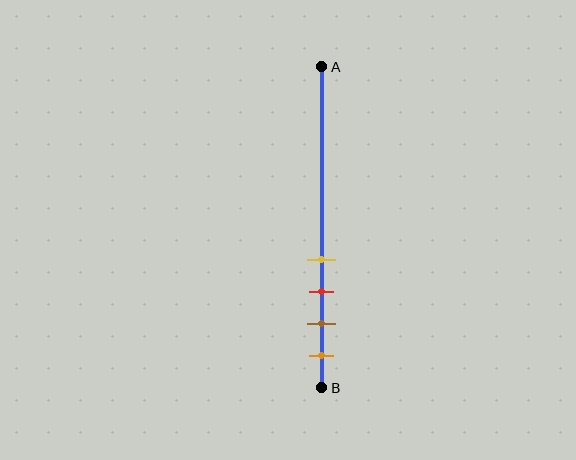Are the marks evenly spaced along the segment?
Yes, the marks are approximately evenly spaced.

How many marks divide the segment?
There are 4 marks dividing the segment.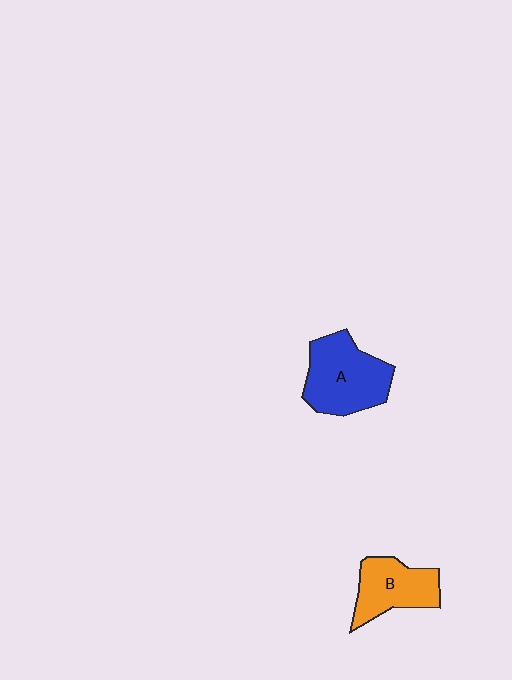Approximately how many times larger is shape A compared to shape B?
Approximately 1.3 times.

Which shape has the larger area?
Shape A (blue).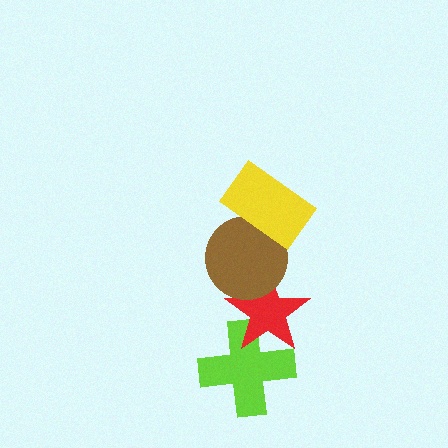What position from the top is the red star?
The red star is 3rd from the top.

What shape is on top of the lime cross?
The red star is on top of the lime cross.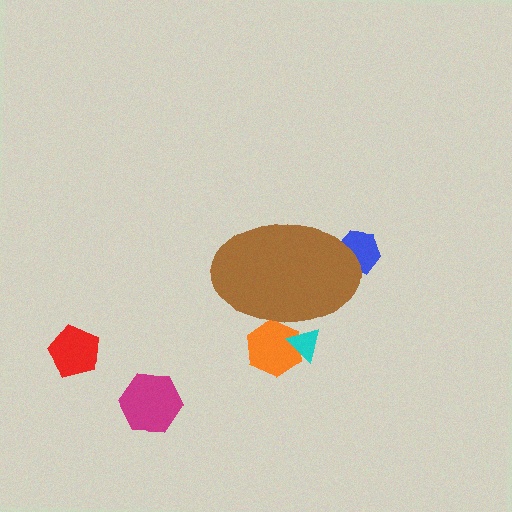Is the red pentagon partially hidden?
No, the red pentagon is fully visible.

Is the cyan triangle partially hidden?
Yes, the cyan triangle is partially hidden behind the brown ellipse.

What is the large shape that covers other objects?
A brown ellipse.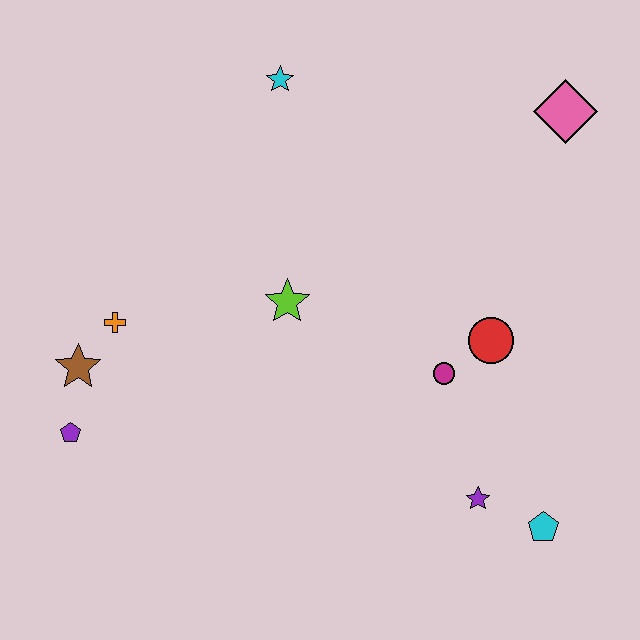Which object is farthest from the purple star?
The cyan star is farthest from the purple star.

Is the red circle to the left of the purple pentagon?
No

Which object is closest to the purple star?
The cyan pentagon is closest to the purple star.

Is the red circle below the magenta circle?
No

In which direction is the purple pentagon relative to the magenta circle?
The purple pentagon is to the left of the magenta circle.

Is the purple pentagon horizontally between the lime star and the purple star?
No